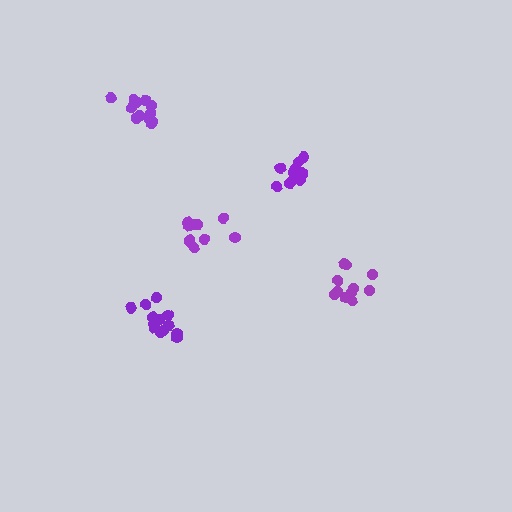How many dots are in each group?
Group 1: 13 dots, Group 2: 11 dots, Group 3: 13 dots, Group 4: 12 dots, Group 5: 10 dots (59 total).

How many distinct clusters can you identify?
There are 5 distinct clusters.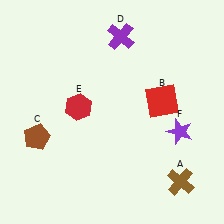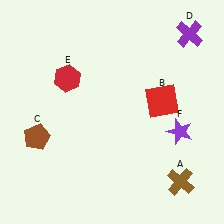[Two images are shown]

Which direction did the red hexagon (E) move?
The red hexagon (E) moved up.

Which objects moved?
The objects that moved are: the purple cross (D), the red hexagon (E).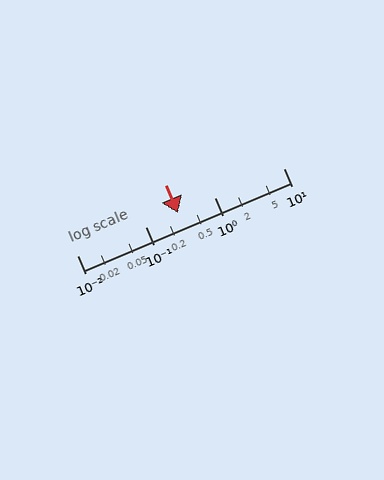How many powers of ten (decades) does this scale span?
The scale spans 3 decades, from 0.01 to 10.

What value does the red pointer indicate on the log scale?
The pointer indicates approximately 0.29.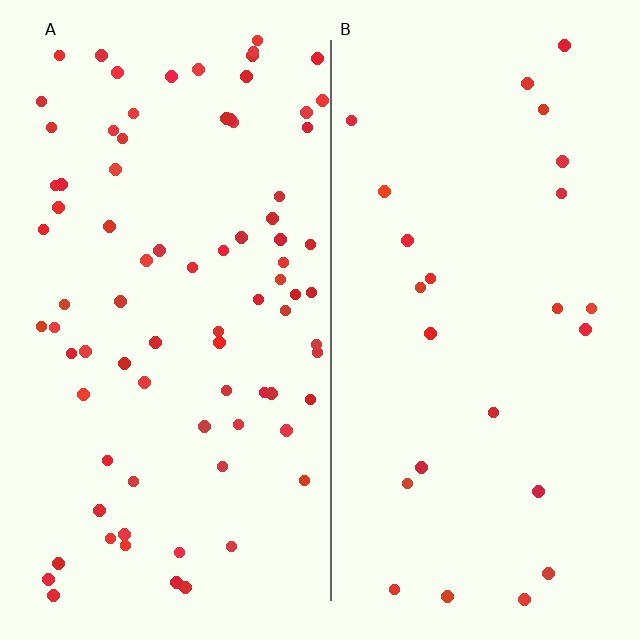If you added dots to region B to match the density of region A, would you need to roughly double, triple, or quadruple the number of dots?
Approximately triple.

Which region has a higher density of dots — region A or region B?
A (the left).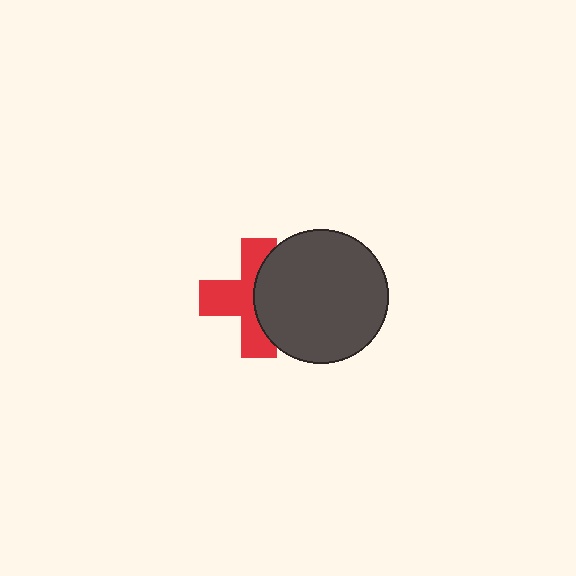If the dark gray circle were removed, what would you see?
You would see the complete red cross.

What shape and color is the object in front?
The object in front is a dark gray circle.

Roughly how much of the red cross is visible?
About half of it is visible (roughly 55%).